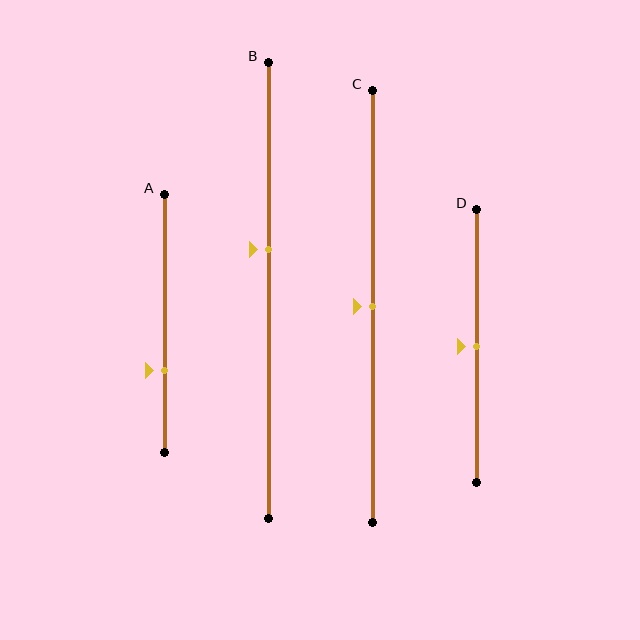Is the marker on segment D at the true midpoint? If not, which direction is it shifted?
Yes, the marker on segment D is at the true midpoint.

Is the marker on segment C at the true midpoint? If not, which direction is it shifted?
Yes, the marker on segment C is at the true midpoint.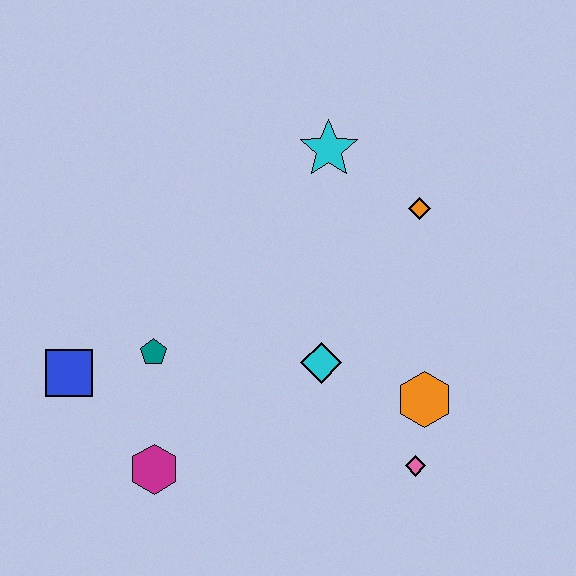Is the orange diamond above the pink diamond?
Yes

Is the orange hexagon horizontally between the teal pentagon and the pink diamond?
No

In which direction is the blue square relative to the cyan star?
The blue square is to the left of the cyan star.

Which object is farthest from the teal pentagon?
The orange diamond is farthest from the teal pentagon.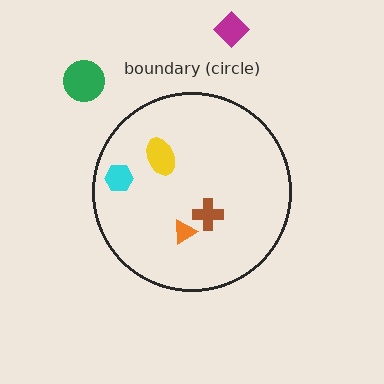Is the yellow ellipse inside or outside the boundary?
Inside.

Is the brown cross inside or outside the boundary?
Inside.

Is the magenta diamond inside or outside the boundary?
Outside.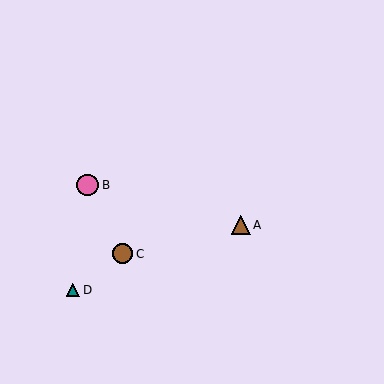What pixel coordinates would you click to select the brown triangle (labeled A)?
Click at (241, 225) to select the brown triangle A.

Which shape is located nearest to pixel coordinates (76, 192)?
The pink circle (labeled B) at (88, 185) is nearest to that location.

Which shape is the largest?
The pink circle (labeled B) is the largest.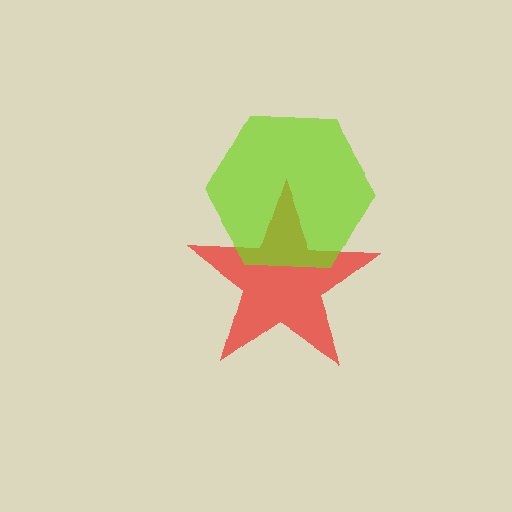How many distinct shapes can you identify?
There are 2 distinct shapes: a red star, a lime hexagon.